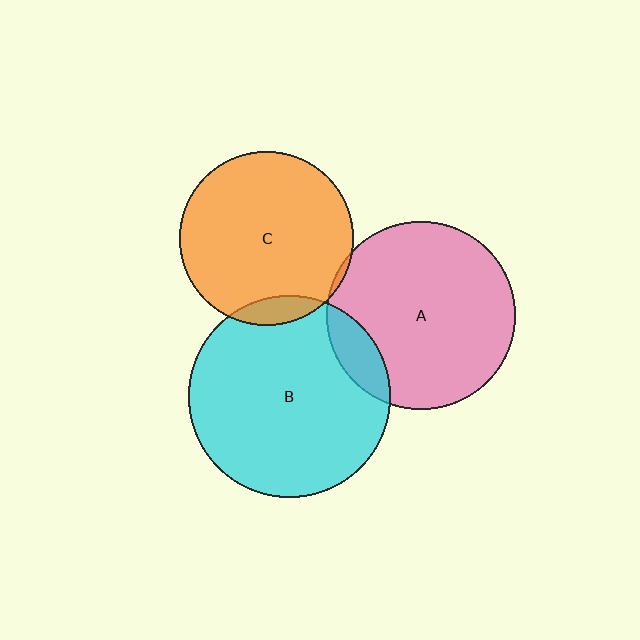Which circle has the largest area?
Circle B (cyan).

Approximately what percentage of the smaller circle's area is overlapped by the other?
Approximately 5%.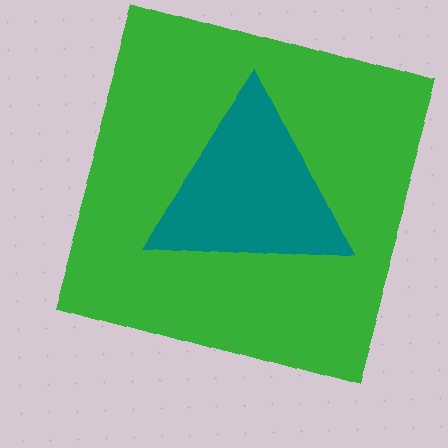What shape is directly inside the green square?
The teal triangle.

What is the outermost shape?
The green square.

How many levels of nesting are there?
2.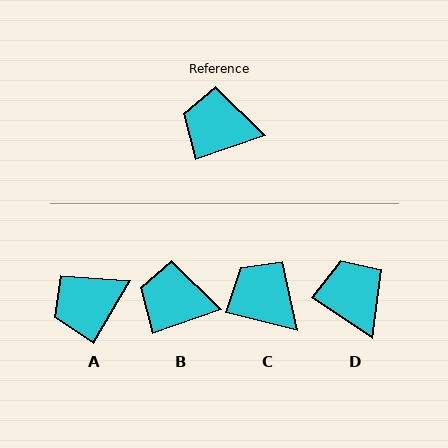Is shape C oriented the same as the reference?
No, it is off by about 33 degrees.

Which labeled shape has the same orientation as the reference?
B.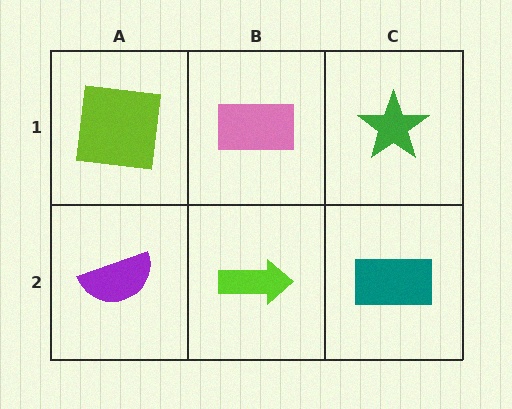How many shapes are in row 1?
3 shapes.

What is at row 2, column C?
A teal rectangle.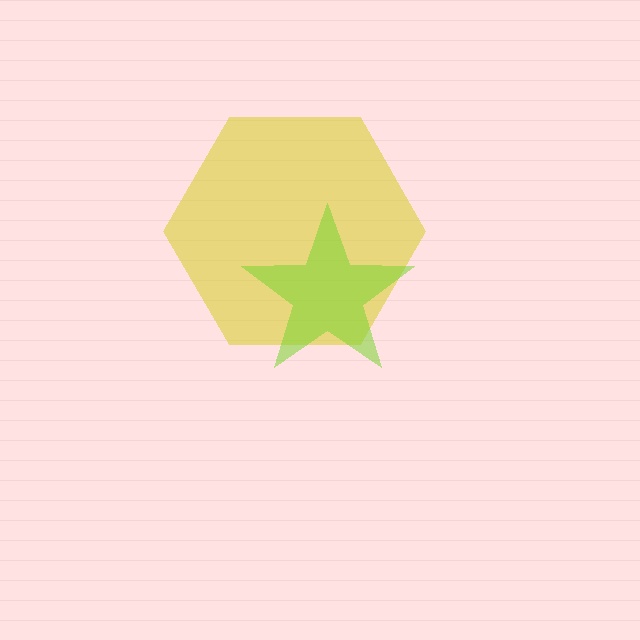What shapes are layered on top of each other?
The layered shapes are: a yellow hexagon, a lime star.